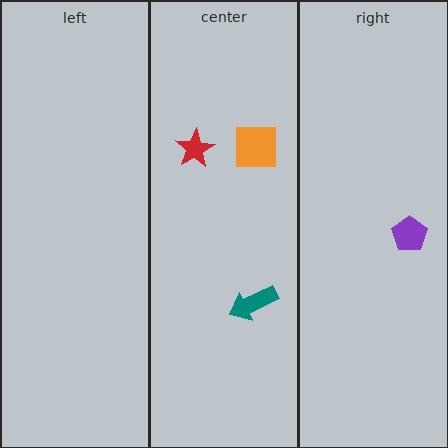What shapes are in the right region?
The purple pentagon.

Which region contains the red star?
The center region.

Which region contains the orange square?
The center region.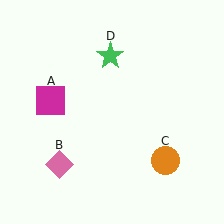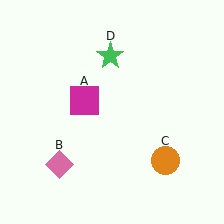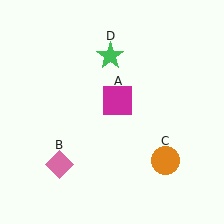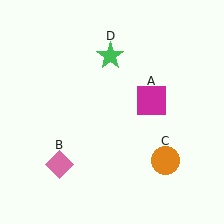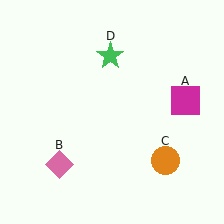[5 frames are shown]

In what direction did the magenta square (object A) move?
The magenta square (object A) moved right.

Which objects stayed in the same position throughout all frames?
Pink diamond (object B) and orange circle (object C) and green star (object D) remained stationary.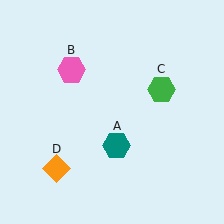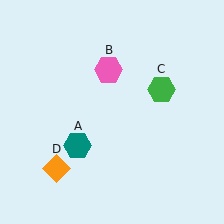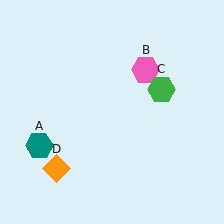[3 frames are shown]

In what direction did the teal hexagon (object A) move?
The teal hexagon (object A) moved left.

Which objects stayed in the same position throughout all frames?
Green hexagon (object C) and orange diamond (object D) remained stationary.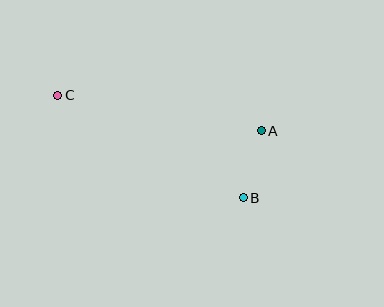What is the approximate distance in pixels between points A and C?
The distance between A and C is approximately 207 pixels.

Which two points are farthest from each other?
Points B and C are farthest from each other.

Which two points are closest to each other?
Points A and B are closest to each other.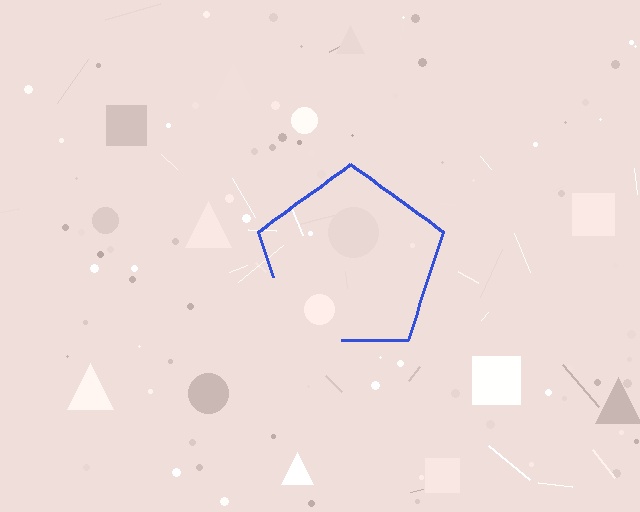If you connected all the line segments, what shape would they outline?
They would outline a pentagon.